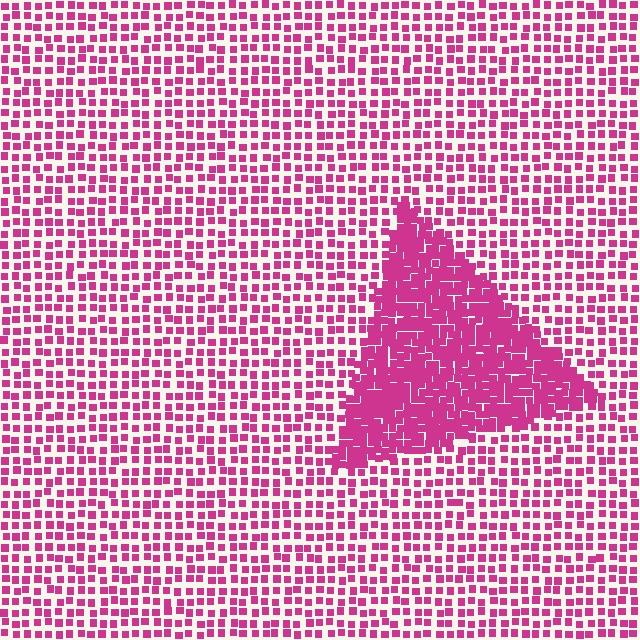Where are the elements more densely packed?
The elements are more densely packed inside the triangle boundary.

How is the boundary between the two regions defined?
The boundary is defined by a change in element density (approximately 2.3x ratio). All elements are the same color, size, and shape.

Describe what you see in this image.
The image contains small magenta elements arranged at two different densities. A triangle-shaped region is visible where the elements are more densely packed than the surrounding area.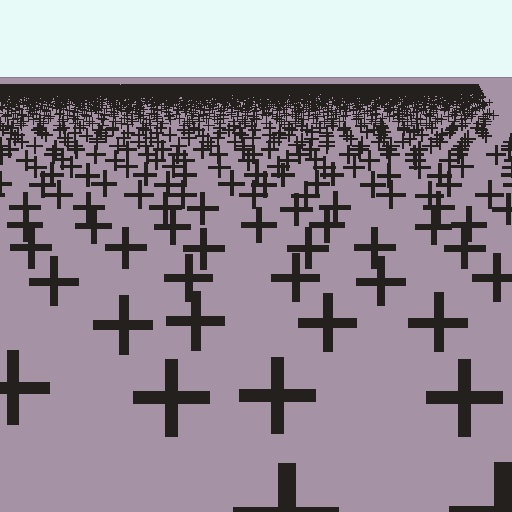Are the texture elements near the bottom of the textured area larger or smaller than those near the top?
Larger. Near the bottom, elements are closer to the viewer and appear at a bigger on-screen size.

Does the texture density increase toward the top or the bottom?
Density increases toward the top.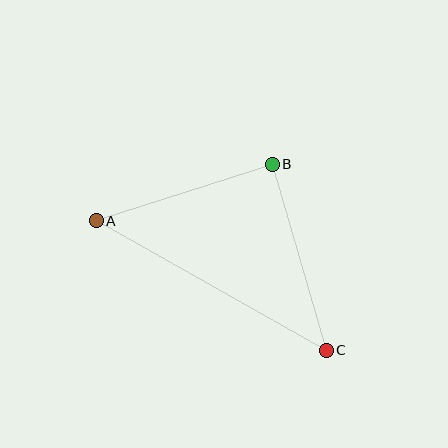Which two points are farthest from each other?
Points A and C are farthest from each other.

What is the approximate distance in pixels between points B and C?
The distance between B and C is approximately 194 pixels.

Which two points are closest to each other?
Points A and B are closest to each other.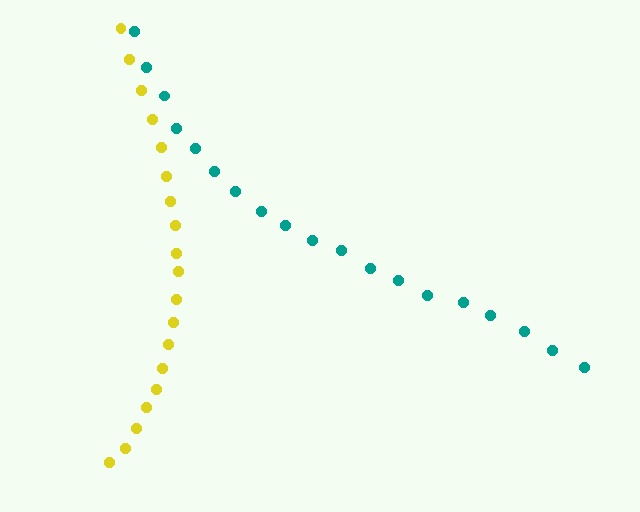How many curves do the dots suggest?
There are 2 distinct paths.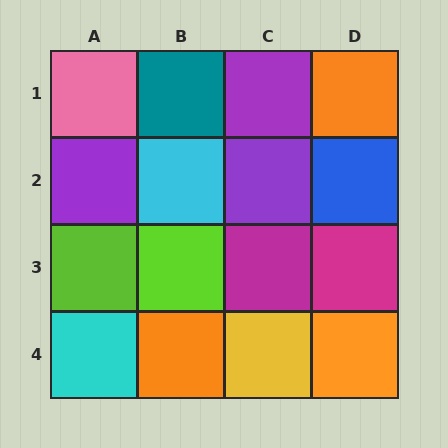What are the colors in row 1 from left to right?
Pink, teal, purple, orange.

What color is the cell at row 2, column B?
Cyan.